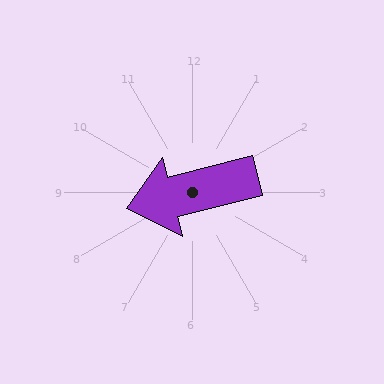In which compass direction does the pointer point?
West.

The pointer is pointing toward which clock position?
Roughly 9 o'clock.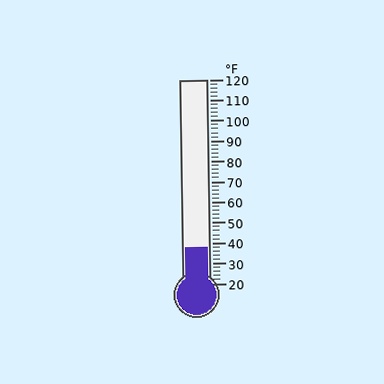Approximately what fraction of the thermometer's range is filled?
The thermometer is filled to approximately 20% of its range.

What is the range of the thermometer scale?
The thermometer scale ranges from 20°F to 120°F.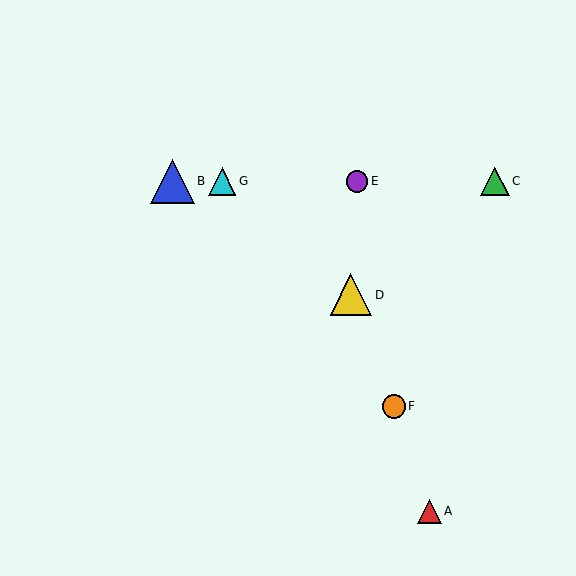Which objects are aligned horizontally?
Objects B, C, E, G are aligned horizontally.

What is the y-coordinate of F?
Object F is at y≈406.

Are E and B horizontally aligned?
Yes, both are at y≈181.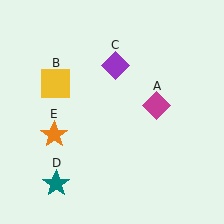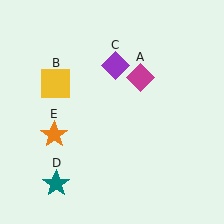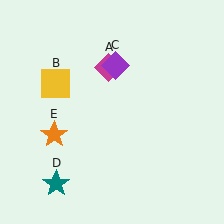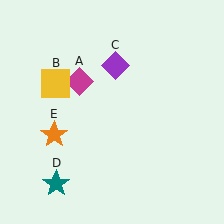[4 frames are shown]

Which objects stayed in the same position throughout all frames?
Yellow square (object B) and purple diamond (object C) and teal star (object D) and orange star (object E) remained stationary.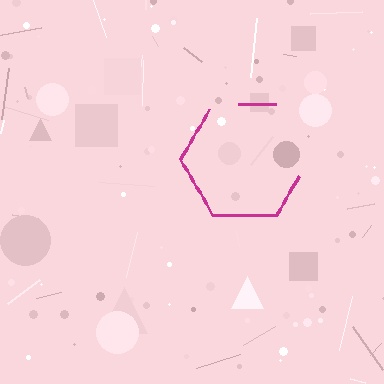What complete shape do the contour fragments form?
The contour fragments form a hexagon.